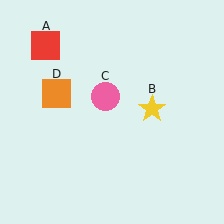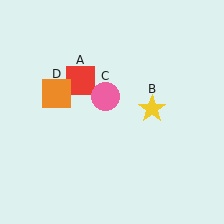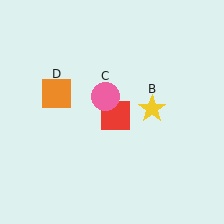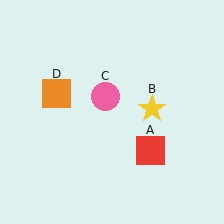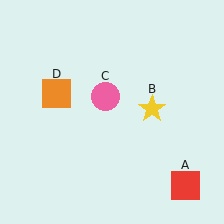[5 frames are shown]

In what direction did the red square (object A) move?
The red square (object A) moved down and to the right.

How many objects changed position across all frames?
1 object changed position: red square (object A).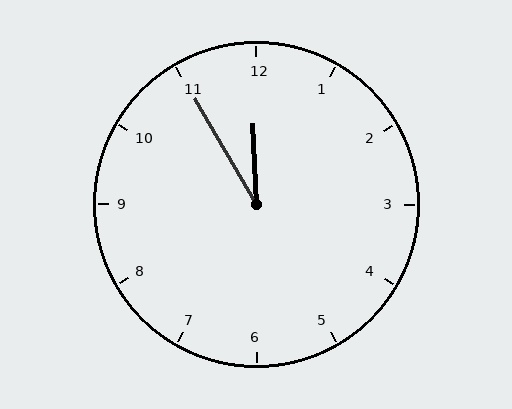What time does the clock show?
11:55.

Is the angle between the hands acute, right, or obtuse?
It is acute.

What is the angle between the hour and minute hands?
Approximately 28 degrees.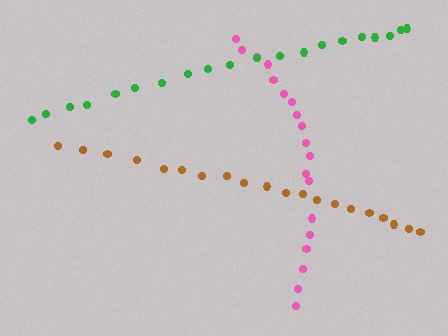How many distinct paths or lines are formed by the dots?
There are 3 distinct paths.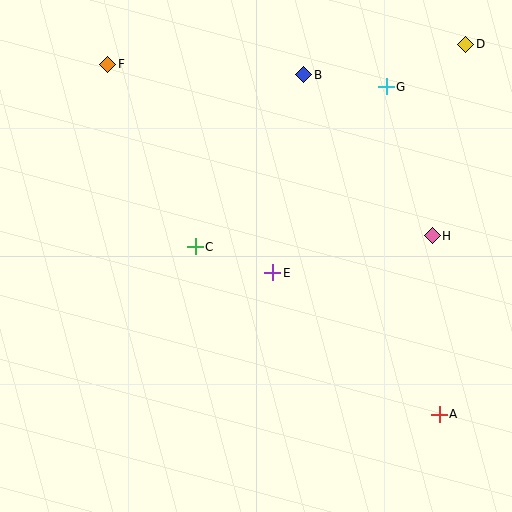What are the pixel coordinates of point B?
Point B is at (304, 75).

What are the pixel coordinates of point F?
Point F is at (108, 64).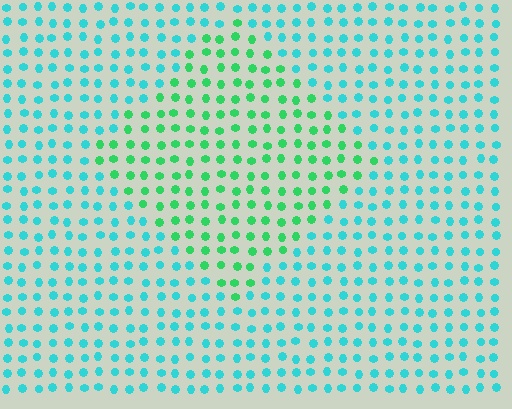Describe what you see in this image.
The image is filled with small cyan elements in a uniform arrangement. A diamond-shaped region is visible where the elements are tinted to a slightly different hue, forming a subtle color boundary.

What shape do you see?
I see a diamond.